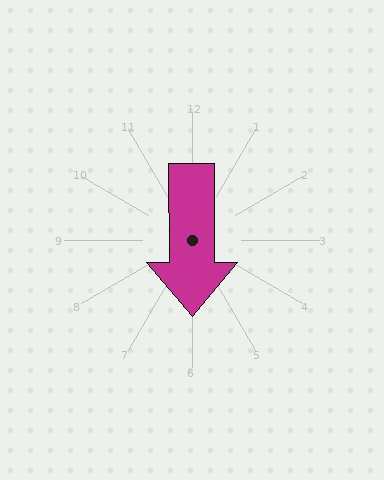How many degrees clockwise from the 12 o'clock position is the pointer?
Approximately 180 degrees.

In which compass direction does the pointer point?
South.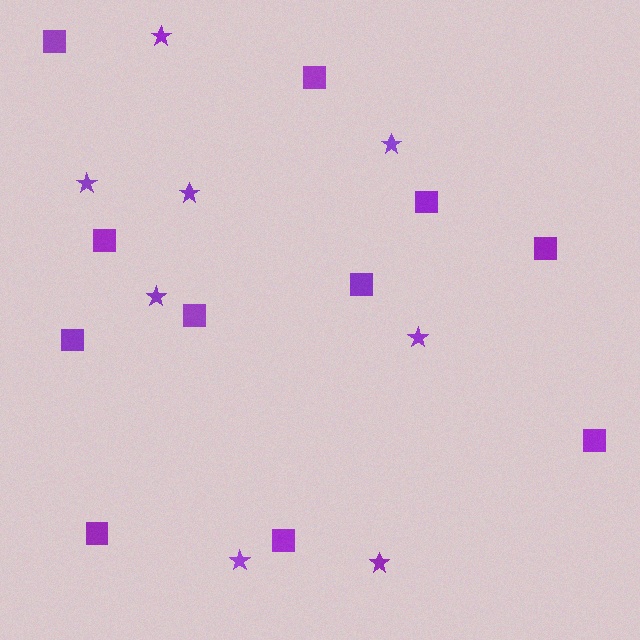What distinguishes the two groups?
There are 2 groups: one group of stars (8) and one group of squares (11).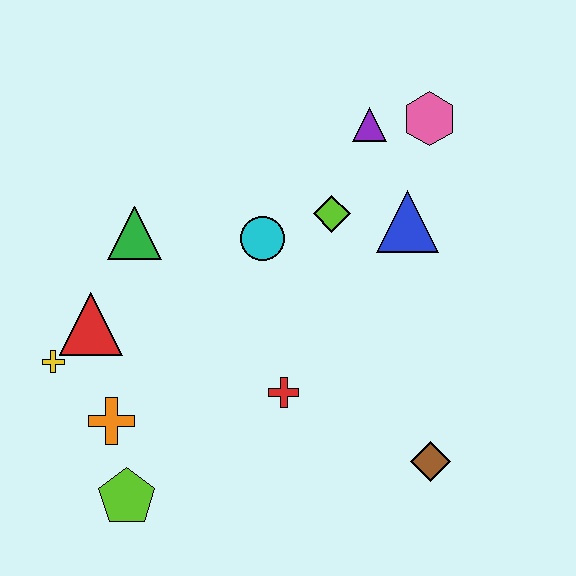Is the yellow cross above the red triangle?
No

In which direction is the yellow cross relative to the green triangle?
The yellow cross is below the green triangle.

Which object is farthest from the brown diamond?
The yellow cross is farthest from the brown diamond.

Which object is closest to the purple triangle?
The pink hexagon is closest to the purple triangle.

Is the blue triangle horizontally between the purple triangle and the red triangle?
No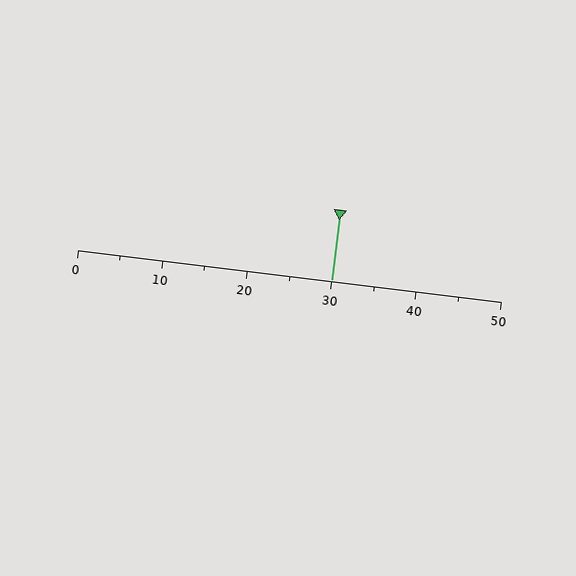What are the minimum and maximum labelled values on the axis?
The axis runs from 0 to 50.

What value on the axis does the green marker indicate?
The marker indicates approximately 30.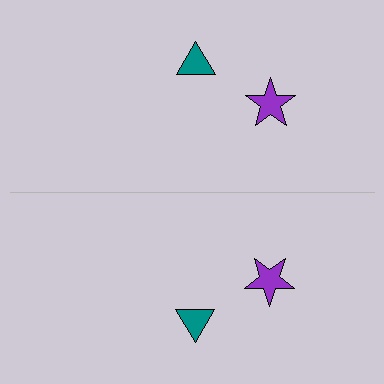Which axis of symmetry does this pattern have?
The pattern has a horizontal axis of symmetry running through the center of the image.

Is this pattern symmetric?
Yes, this pattern has bilateral (reflection) symmetry.